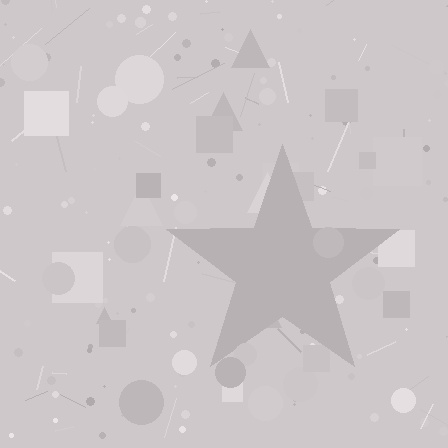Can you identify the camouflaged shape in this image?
The camouflaged shape is a star.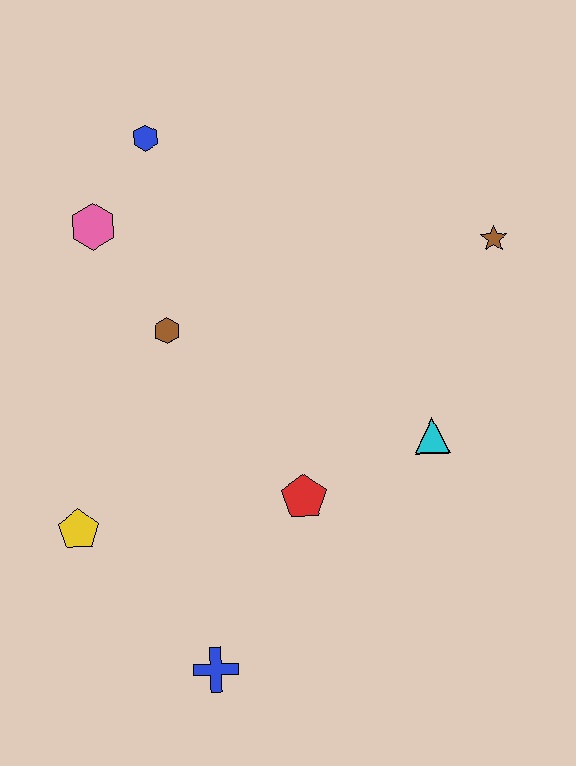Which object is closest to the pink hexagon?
The blue hexagon is closest to the pink hexagon.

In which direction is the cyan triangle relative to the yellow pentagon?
The cyan triangle is to the right of the yellow pentagon.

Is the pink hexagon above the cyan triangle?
Yes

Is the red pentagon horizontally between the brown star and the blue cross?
Yes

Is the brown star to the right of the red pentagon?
Yes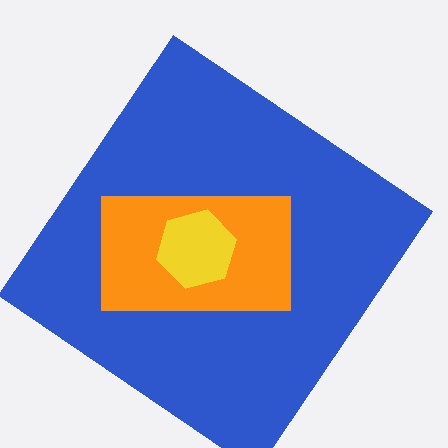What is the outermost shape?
The blue diamond.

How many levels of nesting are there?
3.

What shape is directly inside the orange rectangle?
The yellow hexagon.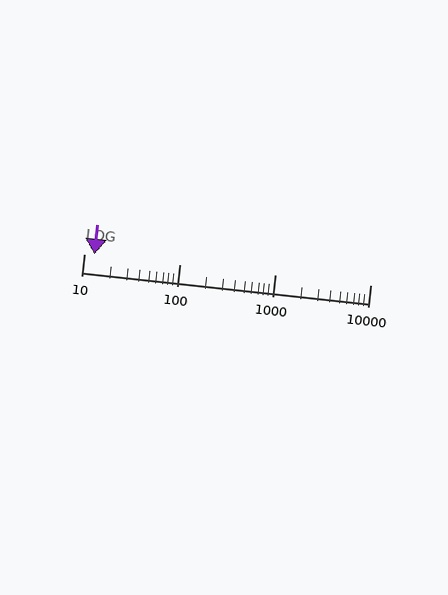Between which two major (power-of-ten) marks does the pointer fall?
The pointer is between 10 and 100.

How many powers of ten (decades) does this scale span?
The scale spans 3 decades, from 10 to 10000.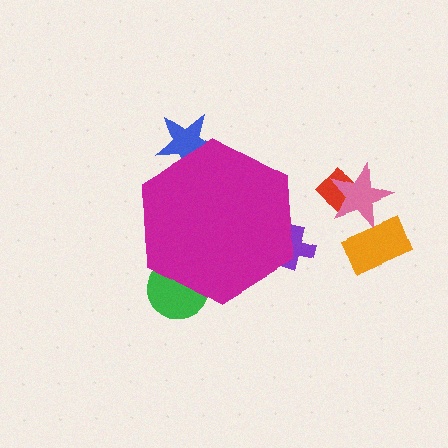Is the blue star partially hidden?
Yes, the blue star is partially hidden behind the magenta hexagon.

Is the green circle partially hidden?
Yes, the green circle is partially hidden behind the magenta hexagon.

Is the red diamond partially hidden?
No, the red diamond is fully visible.